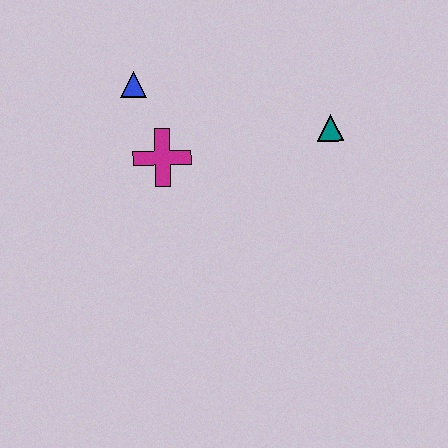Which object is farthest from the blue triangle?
The teal triangle is farthest from the blue triangle.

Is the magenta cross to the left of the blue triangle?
No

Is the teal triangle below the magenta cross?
No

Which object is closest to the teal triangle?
The magenta cross is closest to the teal triangle.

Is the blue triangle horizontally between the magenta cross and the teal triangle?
No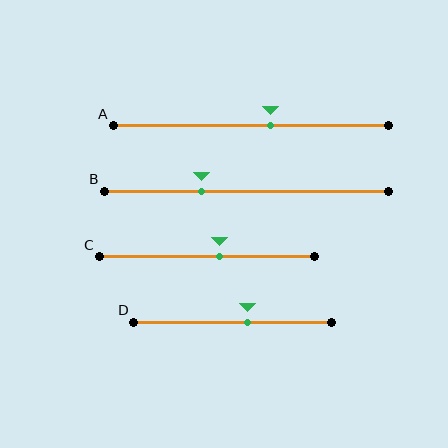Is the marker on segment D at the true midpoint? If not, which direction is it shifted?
No, the marker on segment D is shifted to the right by about 7% of the segment length.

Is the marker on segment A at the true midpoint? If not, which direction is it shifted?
No, the marker on segment A is shifted to the right by about 7% of the segment length.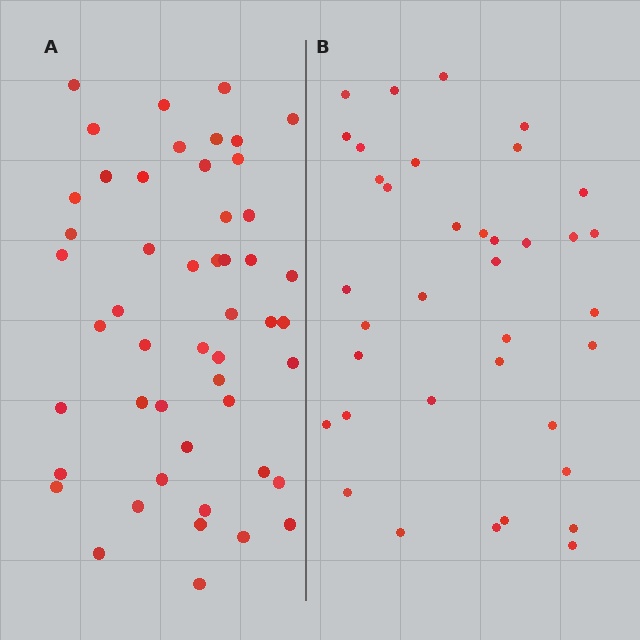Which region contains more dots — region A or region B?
Region A (the left region) has more dots.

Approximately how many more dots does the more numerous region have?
Region A has approximately 15 more dots than region B.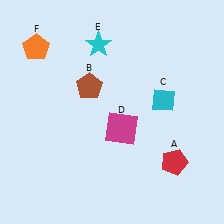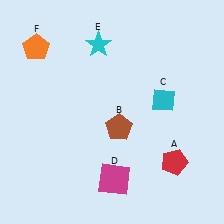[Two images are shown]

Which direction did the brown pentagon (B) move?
The brown pentagon (B) moved down.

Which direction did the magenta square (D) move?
The magenta square (D) moved down.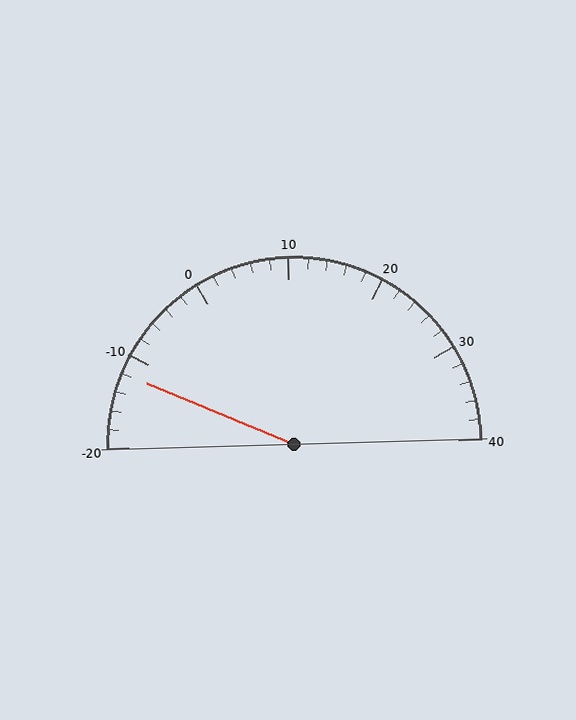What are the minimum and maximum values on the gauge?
The gauge ranges from -20 to 40.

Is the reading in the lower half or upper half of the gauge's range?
The reading is in the lower half of the range (-20 to 40).